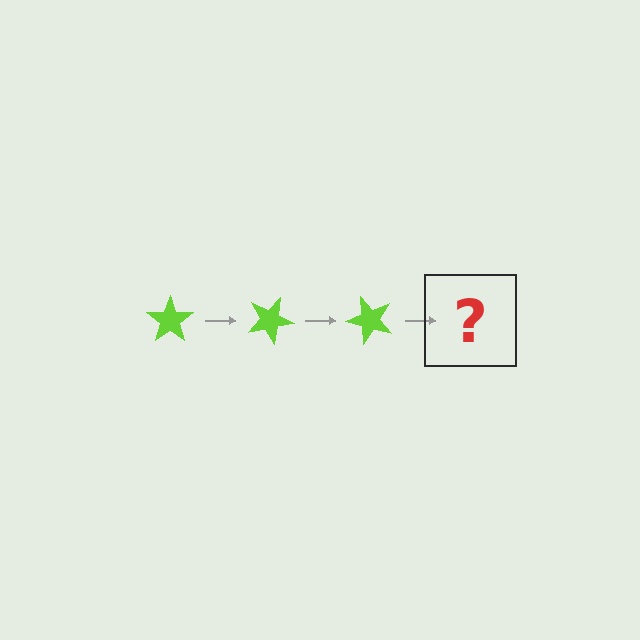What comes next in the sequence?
The next element should be a lime star rotated 75 degrees.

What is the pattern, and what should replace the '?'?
The pattern is that the star rotates 25 degrees each step. The '?' should be a lime star rotated 75 degrees.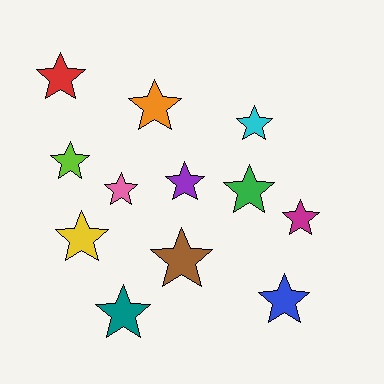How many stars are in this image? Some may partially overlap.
There are 12 stars.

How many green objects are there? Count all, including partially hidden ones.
There is 1 green object.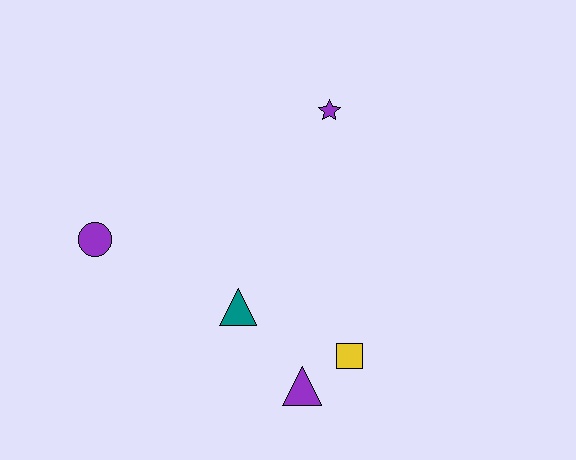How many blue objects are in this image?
There are no blue objects.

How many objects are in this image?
There are 5 objects.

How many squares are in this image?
There is 1 square.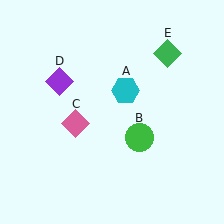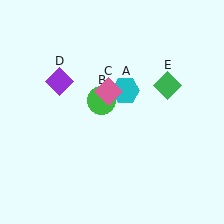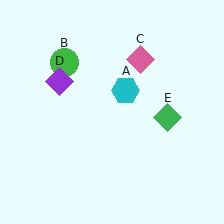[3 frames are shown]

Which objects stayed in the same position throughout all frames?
Cyan hexagon (object A) and purple diamond (object D) remained stationary.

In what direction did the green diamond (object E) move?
The green diamond (object E) moved down.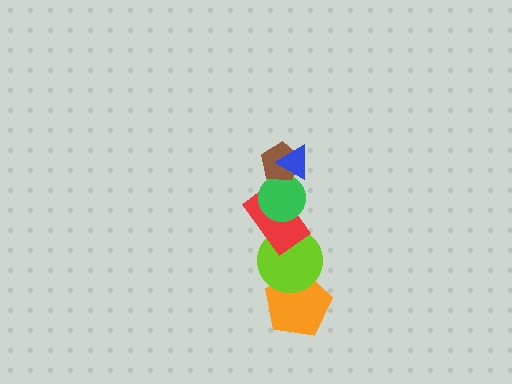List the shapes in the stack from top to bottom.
From top to bottom: the blue triangle, the brown pentagon, the green circle, the red rectangle, the lime circle, the orange pentagon.